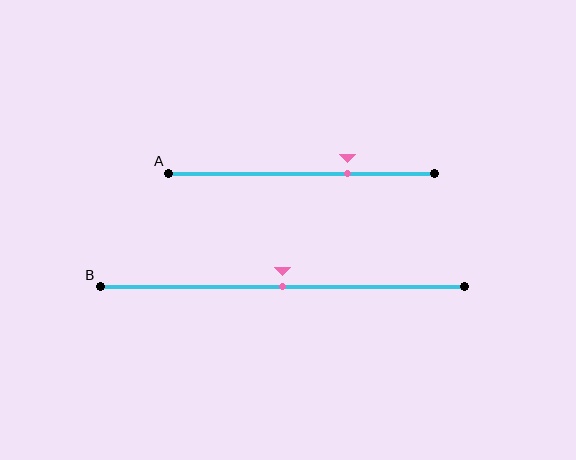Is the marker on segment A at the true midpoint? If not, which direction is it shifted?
No, the marker on segment A is shifted to the right by about 17% of the segment length.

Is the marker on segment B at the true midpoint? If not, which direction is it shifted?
Yes, the marker on segment B is at the true midpoint.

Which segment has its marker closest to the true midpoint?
Segment B has its marker closest to the true midpoint.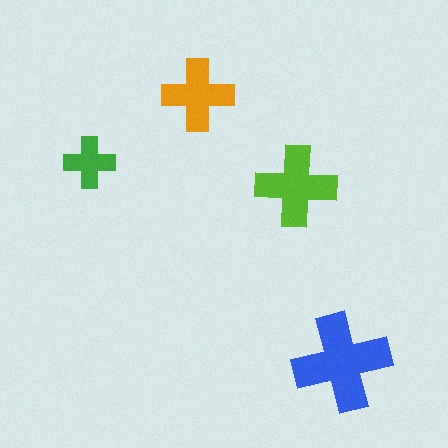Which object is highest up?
The orange cross is topmost.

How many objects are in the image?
There are 4 objects in the image.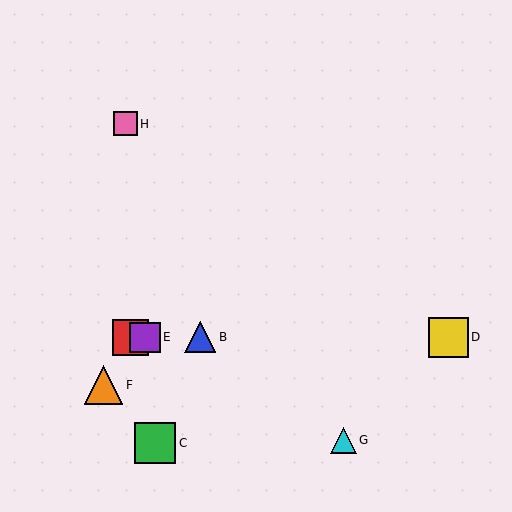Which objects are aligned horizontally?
Objects A, B, D, E are aligned horizontally.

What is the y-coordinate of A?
Object A is at y≈337.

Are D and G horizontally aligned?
No, D is at y≈337 and G is at y≈440.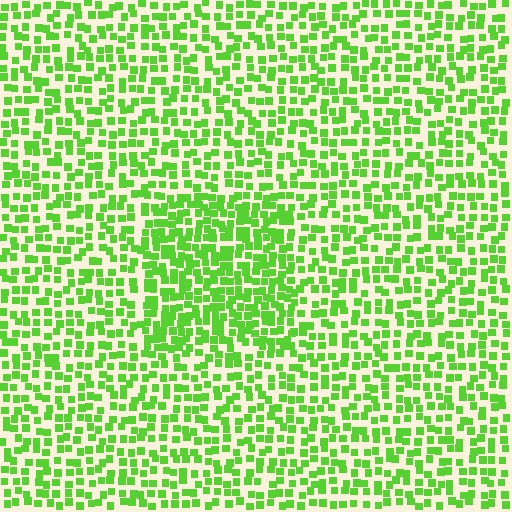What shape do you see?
I see a rectangle.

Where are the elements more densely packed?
The elements are more densely packed inside the rectangle boundary.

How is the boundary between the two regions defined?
The boundary is defined by a change in element density (approximately 1.6x ratio). All elements are the same color, size, and shape.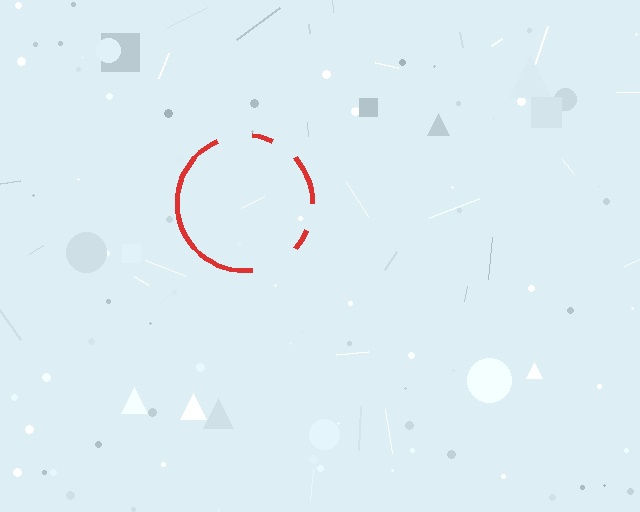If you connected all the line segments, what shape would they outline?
They would outline a circle.